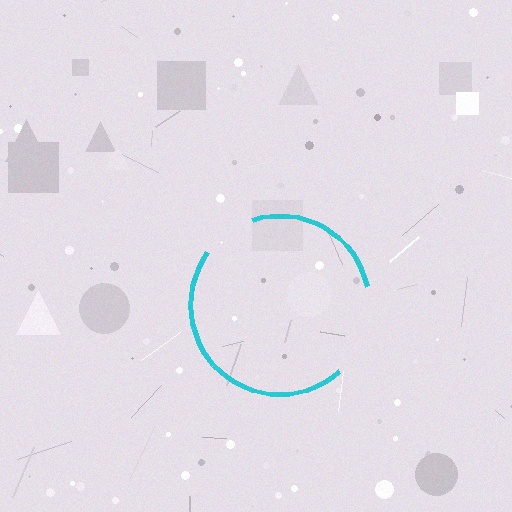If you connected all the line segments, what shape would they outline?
They would outline a circle.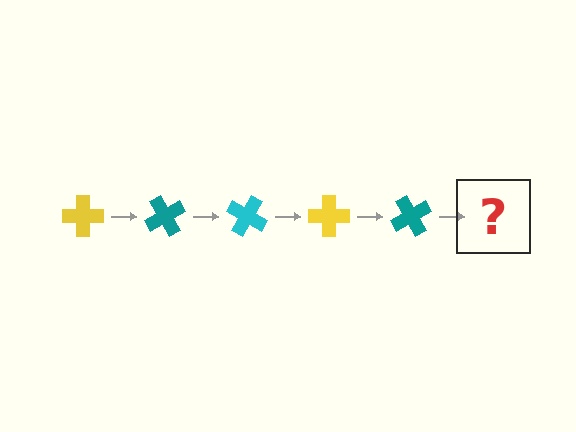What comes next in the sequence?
The next element should be a cyan cross, rotated 300 degrees from the start.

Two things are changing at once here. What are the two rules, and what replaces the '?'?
The two rules are that it rotates 60 degrees each step and the color cycles through yellow, teal, and cyan. The '?' should be a cyan cross, rotated 300 degrees from the start.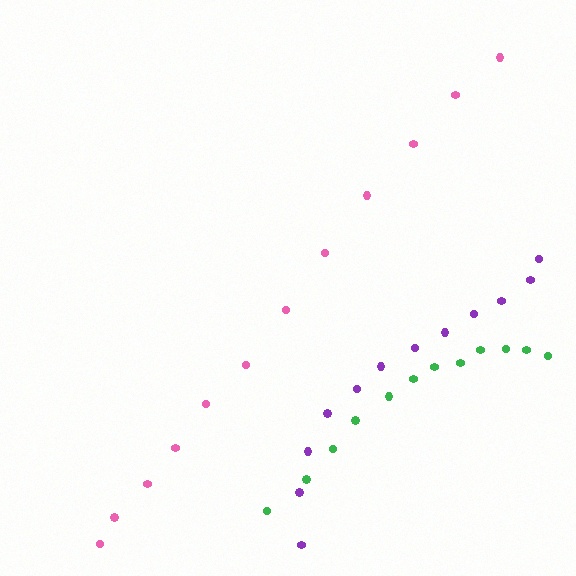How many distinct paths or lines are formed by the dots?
There are 3 distinct paths.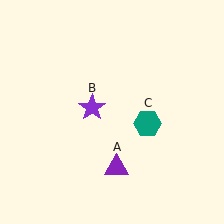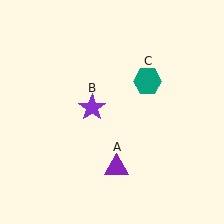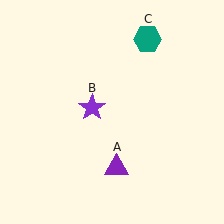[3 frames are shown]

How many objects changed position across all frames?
1 object changed position: teal hexagon (object C).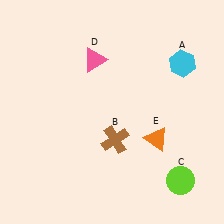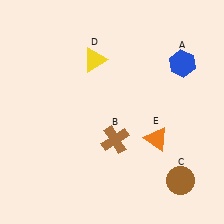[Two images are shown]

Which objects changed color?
A changed from cyan to blue. C changed from lime to brown. D changed from pink to yellow.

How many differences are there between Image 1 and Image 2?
There are 3 differences between the two images.